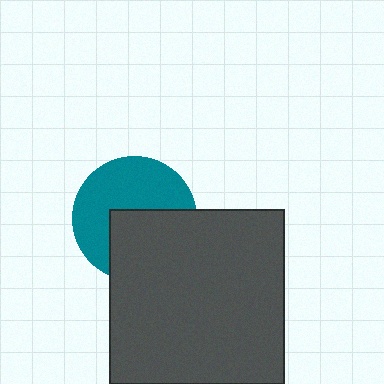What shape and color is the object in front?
The object in front is a dark gray square.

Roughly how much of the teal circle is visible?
About half of it is visible (roughly 56%).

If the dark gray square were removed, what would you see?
You would see the complete teal circle.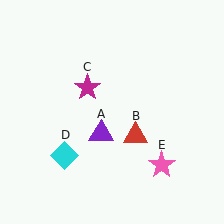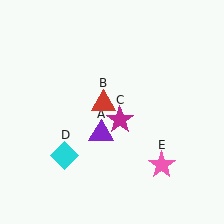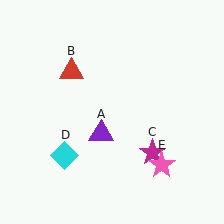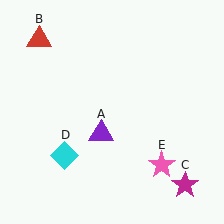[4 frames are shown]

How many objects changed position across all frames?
2 objects changed position: red triangle (object B), magenta star (object C).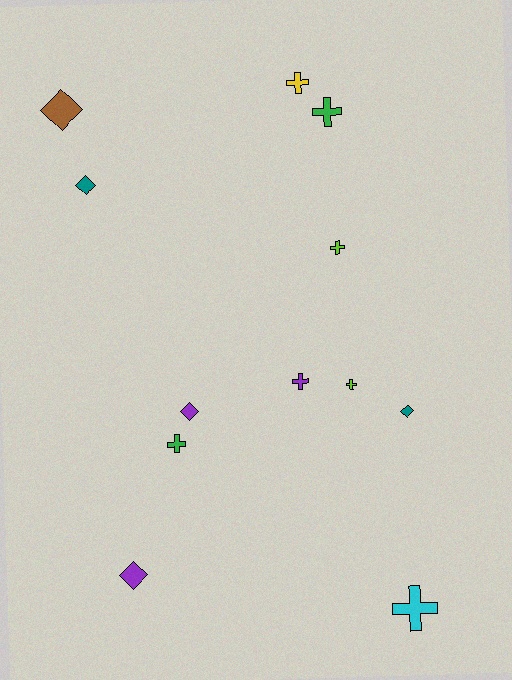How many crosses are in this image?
There are 7 crosses.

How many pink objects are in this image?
There are no pink objects.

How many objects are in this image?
There are 12 objects.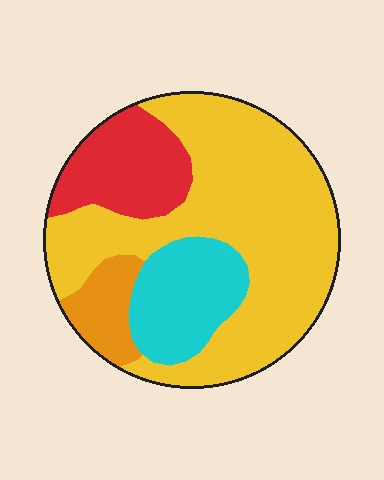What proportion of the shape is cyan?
Cyan covers 16% of the shape.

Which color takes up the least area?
Orange, at roughly 10%.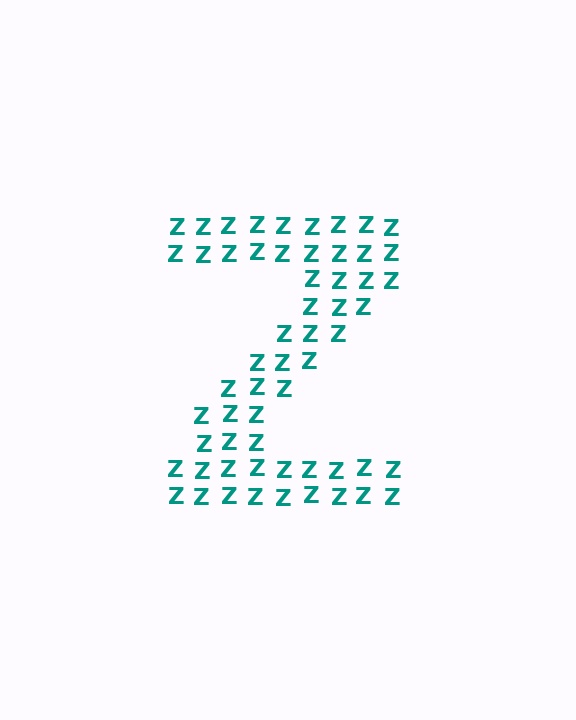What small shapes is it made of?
It is made of small letter Z's.